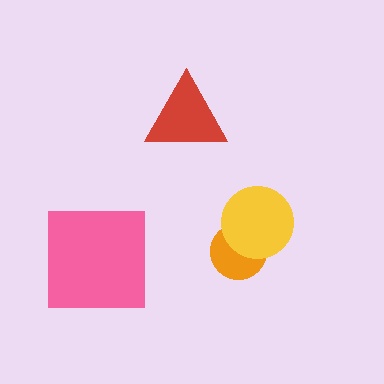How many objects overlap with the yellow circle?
1 object overlaps with the yellow circle.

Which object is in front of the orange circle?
The yellow circle is in front of the orange circle.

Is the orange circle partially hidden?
Yes, it is partially covered by another shape.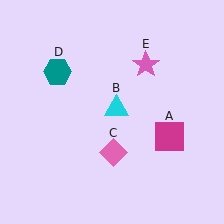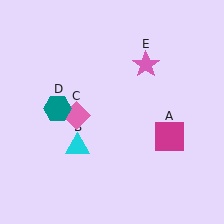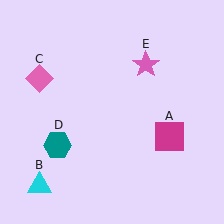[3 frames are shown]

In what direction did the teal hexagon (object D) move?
The teal hexagon (object D) moved down.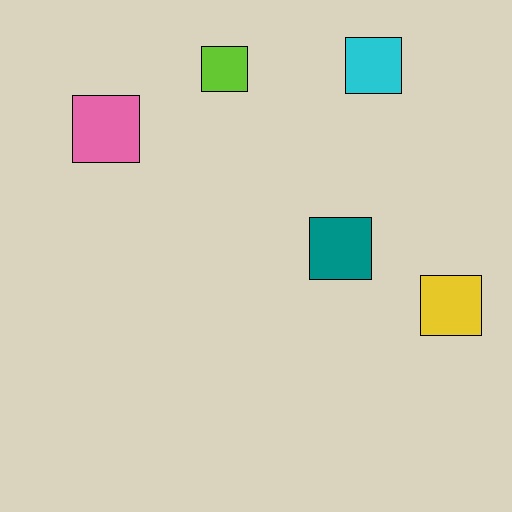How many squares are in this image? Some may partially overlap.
There are 5 squares.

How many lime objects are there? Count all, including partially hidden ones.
There is 1 lime object.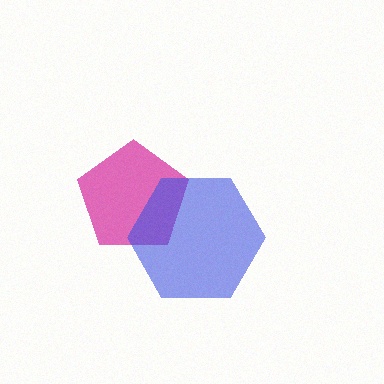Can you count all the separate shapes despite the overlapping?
Yes, there are 2 separate shapes.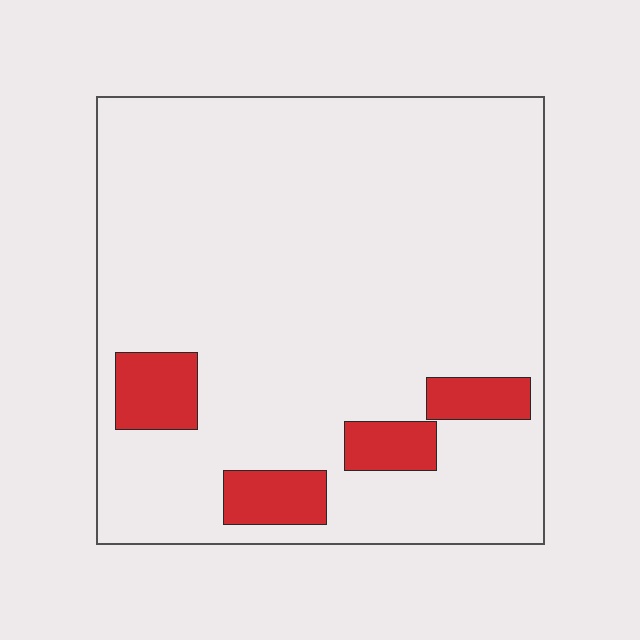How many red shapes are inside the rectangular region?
4.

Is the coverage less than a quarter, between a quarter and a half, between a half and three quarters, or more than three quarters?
Less than a quarter.